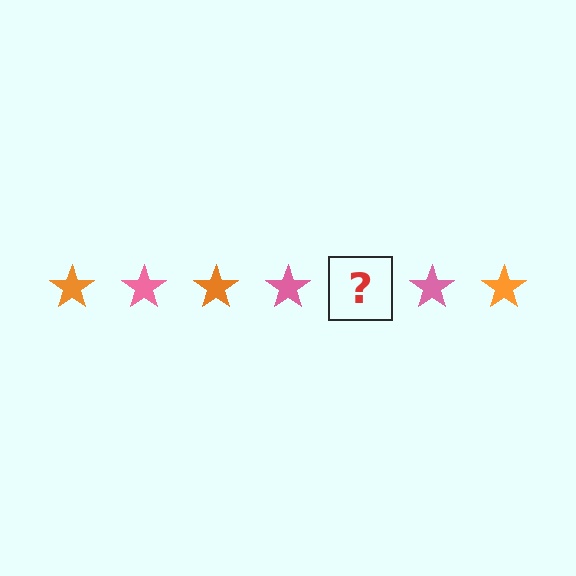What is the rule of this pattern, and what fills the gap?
The rule is that the pattern cycles through orange, pink stars. The gap should be filled with an orange star.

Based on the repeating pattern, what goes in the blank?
The blank should be an orange star.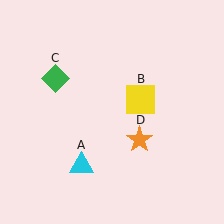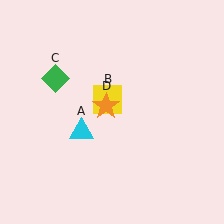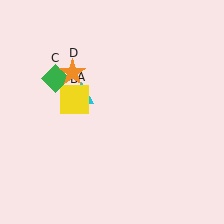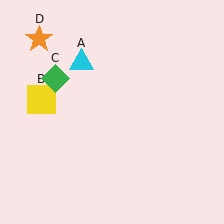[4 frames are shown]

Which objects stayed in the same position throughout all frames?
Green diamond (object C) remained stationary.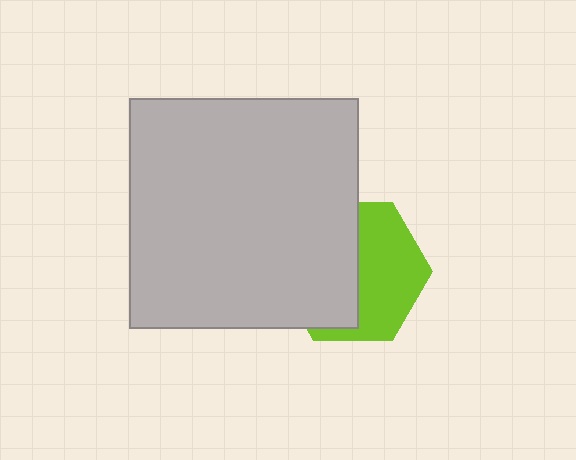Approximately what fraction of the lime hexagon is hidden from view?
Roughly 52% of the lime hexagon is hidden behind the light gray square.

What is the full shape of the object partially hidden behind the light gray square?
The partially hidden object is a lime hexagon.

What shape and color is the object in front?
The object in front is a light gray square.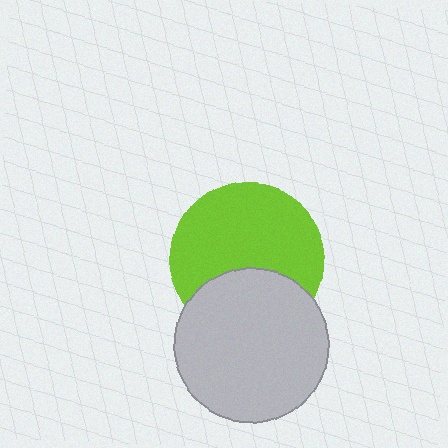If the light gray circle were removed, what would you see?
You would see the complete lime circle.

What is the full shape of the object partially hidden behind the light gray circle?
The partially hidden object is a lime circle.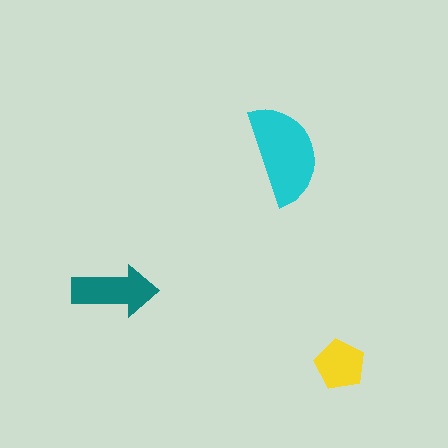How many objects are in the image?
There are 3 objects in the image.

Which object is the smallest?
The yellow pentagon.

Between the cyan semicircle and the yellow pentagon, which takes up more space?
The cyan semicircle.